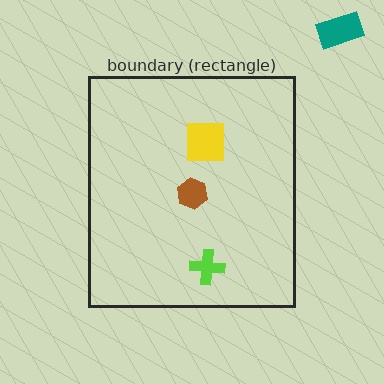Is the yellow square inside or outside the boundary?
Inside.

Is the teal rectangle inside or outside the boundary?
Outside.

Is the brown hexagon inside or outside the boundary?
Inside.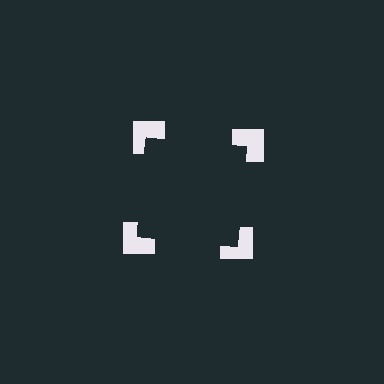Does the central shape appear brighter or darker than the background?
It typically appears slightly darker than the background, even though no actual brightness change is drawn.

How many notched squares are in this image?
There are 4 — one at each vertex of the illusory square.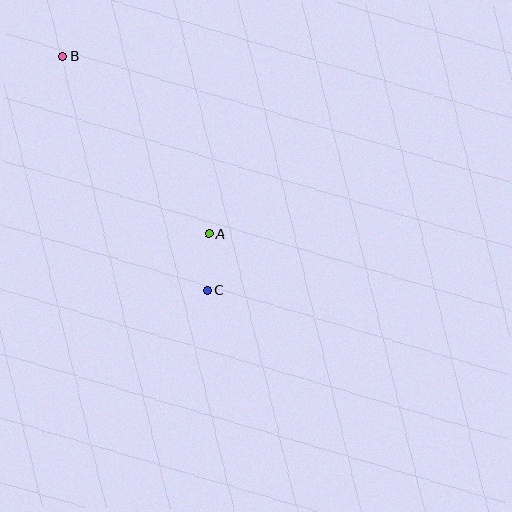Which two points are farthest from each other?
Points B and C are farthest from each other.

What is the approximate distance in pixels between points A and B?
The distance between A and B is approximately 230 pixels.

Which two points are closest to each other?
Points A and C are closest to each other.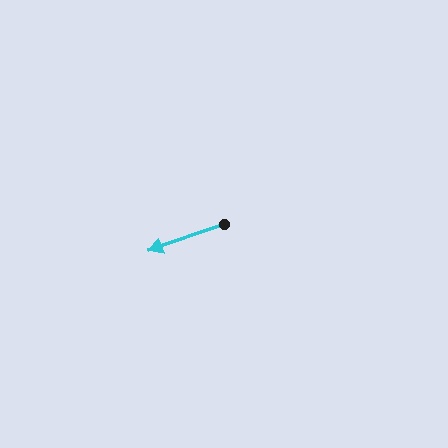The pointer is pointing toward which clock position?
Roughly 8 o'clock.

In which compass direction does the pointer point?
West.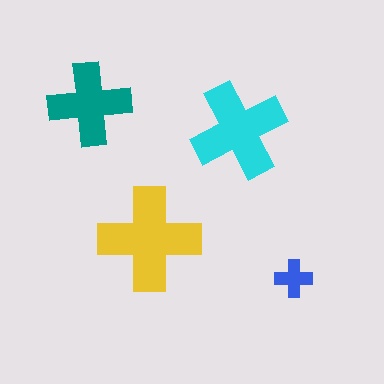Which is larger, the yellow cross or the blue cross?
The yellow one.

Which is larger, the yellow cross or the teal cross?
The yellow one.